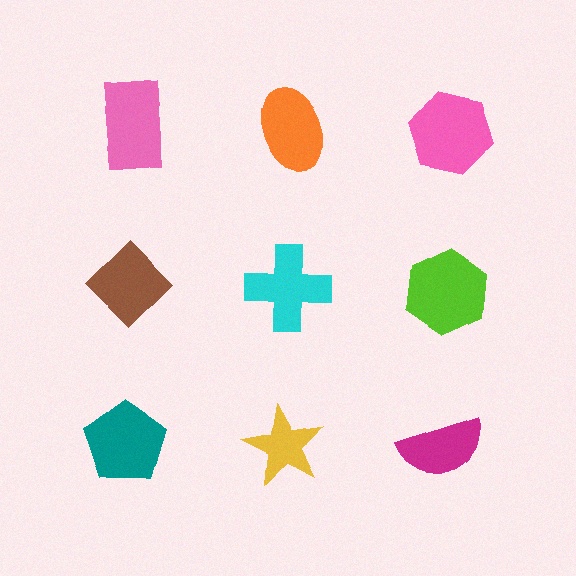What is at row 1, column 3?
A pink hexagon.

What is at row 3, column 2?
A yellow star.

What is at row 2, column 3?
A lime hexagon.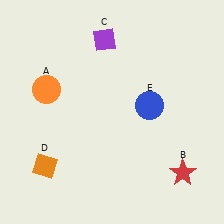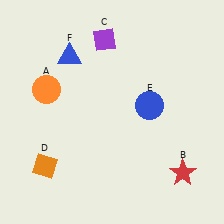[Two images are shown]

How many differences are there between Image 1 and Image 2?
There is 1 difference between the two images.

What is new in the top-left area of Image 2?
A blue triangle (F) was added in the top-left area of Image 2.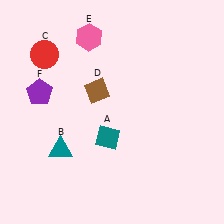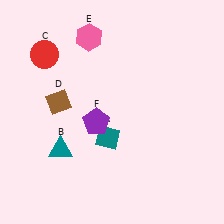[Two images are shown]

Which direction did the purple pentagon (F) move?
The purple pentagon (F) moved right.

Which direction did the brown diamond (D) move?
The brown diamond (D) moved left.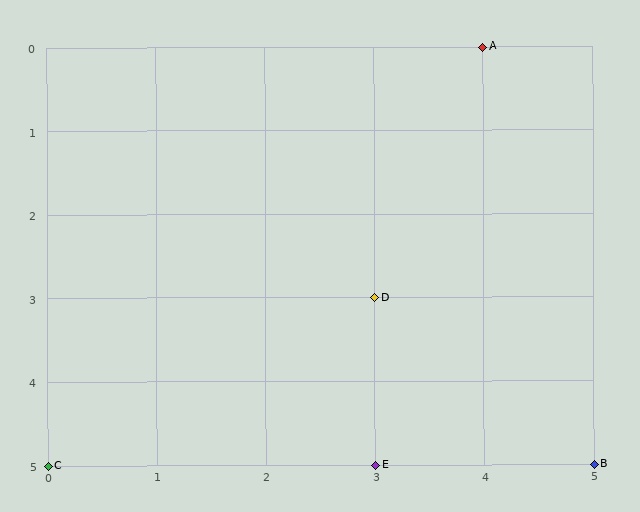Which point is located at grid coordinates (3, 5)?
Point E is at (3, 5).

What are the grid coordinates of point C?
Point C is at grid coordinates (0, 5).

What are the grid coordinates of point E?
Point E is at grid coordinates (3, 5).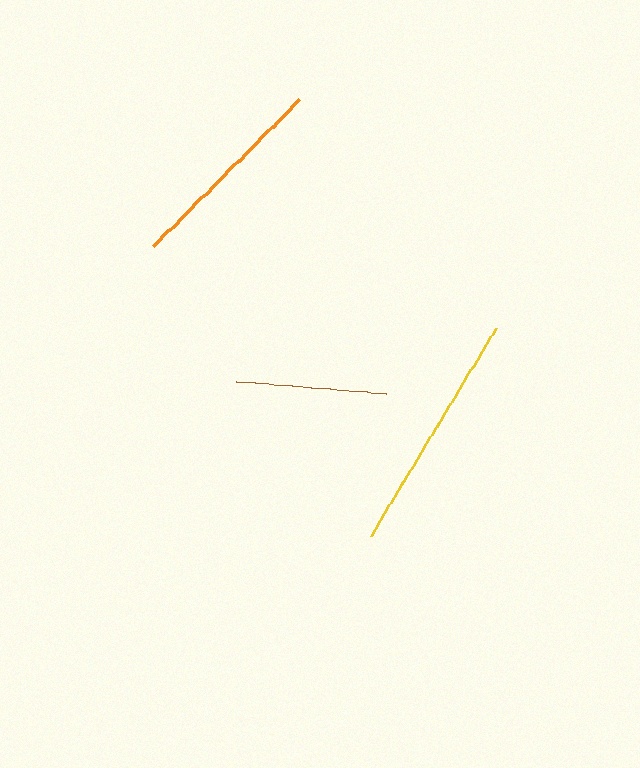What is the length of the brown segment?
The brown segment is approximately 150 pixels long.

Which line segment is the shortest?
The brown line is the shortest at approximately 150 pixels.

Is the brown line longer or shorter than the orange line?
The orange line is longer than the brown line.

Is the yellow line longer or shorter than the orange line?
The yellow line is longer than the orange line.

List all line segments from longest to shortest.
From longest to shortest: yellow, orange, brown.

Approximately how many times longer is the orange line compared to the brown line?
The orange line is approximately 1.4 times the length of the brown line.